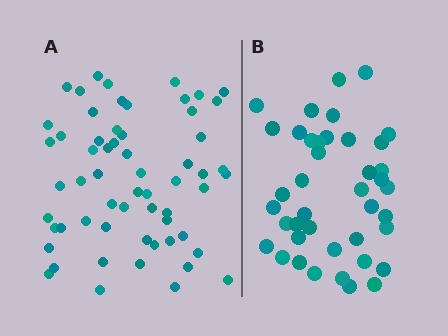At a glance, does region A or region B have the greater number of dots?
Region A (the left region) has more dots.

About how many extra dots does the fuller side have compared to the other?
Region A has approximately 20 more dots than region B.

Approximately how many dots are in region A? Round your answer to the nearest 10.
About 60 dots.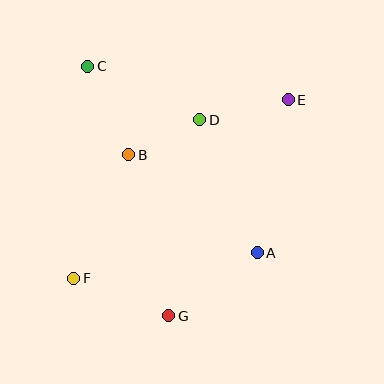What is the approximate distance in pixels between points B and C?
The distance between B and C is approximately 97 pixels.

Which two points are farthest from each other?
Points E and F are farthest from each other.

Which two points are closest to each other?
Points B and D are closest to each other.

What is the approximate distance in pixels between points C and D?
The distance between C and D is approximately 124 pixels.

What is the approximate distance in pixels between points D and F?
The distance between D and F is approximately 203 pixels.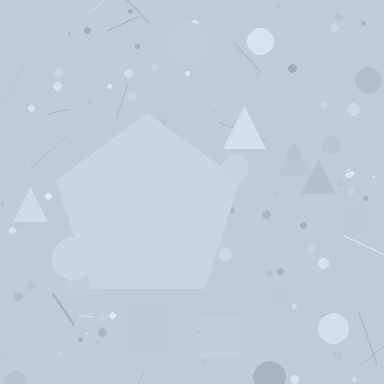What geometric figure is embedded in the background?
A pentagon is embedded in the background.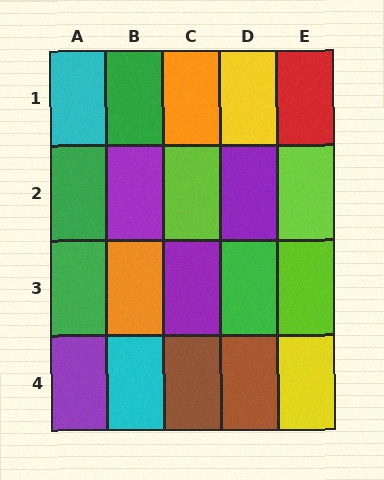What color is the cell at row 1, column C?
Orange.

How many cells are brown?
2 cells are brown.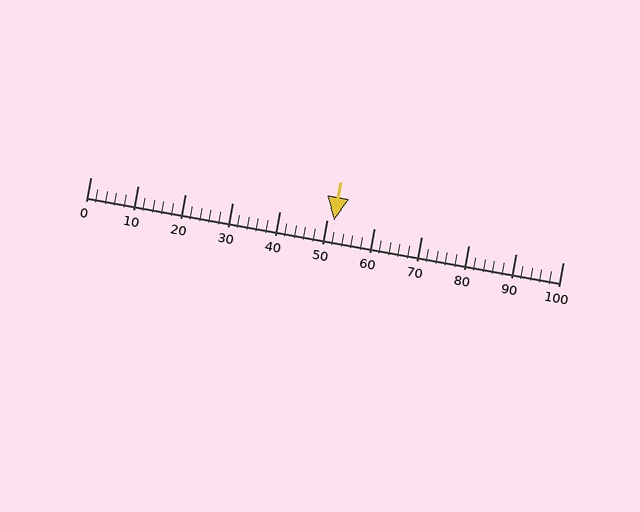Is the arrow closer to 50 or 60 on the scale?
The arrow is closer to 50.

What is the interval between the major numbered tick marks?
The major tick marks are spaced 10 units apart.